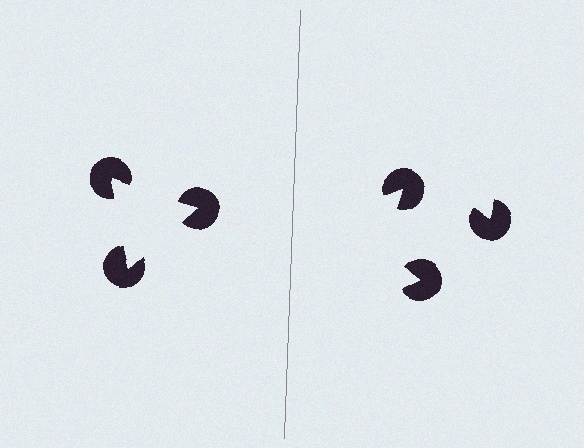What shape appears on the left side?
An illusory triangle.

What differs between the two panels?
The pac-man discs are positioned identically on both sides; only the wedge orientations differ. On the left they align to a triangle; on the right they are misaligned.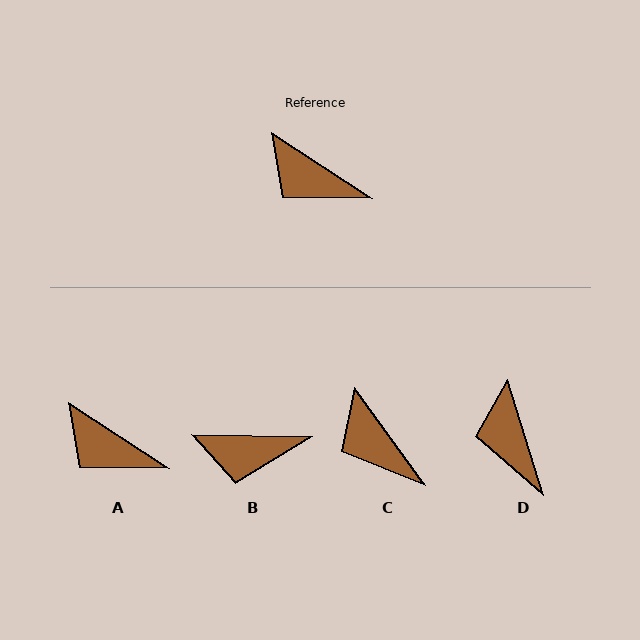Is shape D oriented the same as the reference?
No, it is off by about 39 degrees.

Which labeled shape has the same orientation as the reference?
A.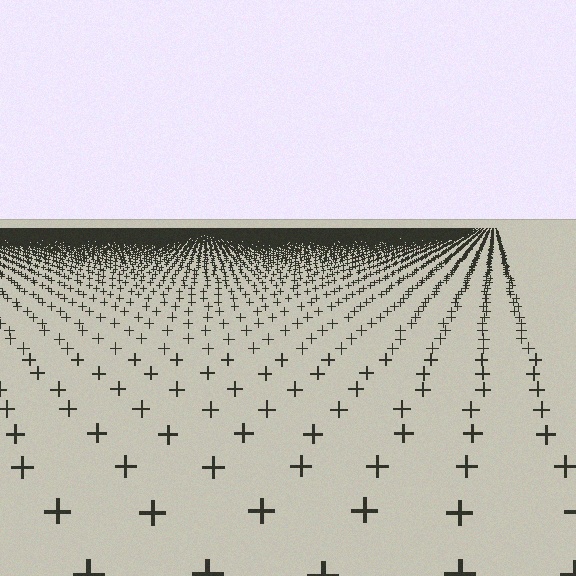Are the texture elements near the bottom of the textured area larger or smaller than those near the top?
Larger. Near the bottom, elements are closer to the viewer and appear at a bigger on-screen size.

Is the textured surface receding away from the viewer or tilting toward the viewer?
The surface is receding away from the viewer. Texture elements get smaller and denser toward the top.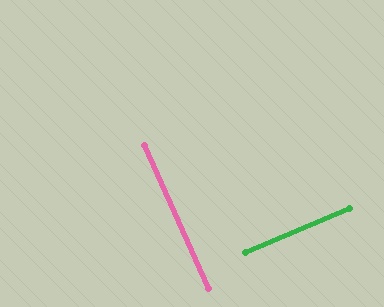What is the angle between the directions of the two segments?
Approximately 89 degrees.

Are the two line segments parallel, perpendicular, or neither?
Perpendicular — they meet at approximately 89°.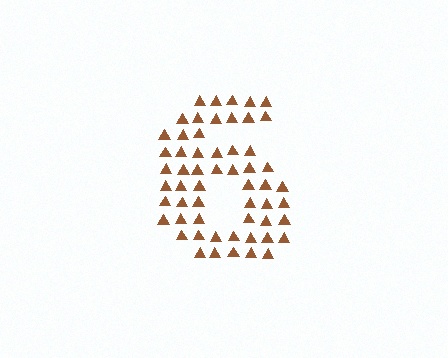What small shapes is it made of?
It is made of small triangles.